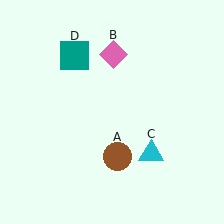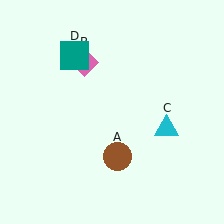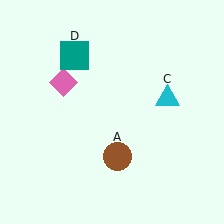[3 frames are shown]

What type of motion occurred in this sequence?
The pink diamond (object B), cyan triangle (object C) rotated counterclockwise around the center of the scene.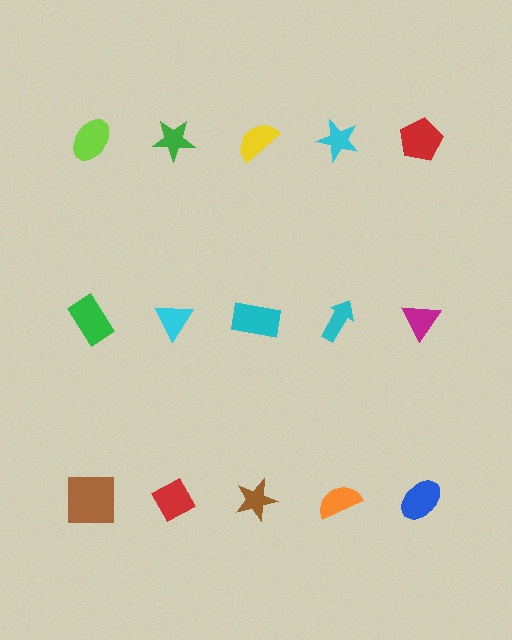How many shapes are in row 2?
5 shapes.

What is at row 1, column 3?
A yellow semicircle.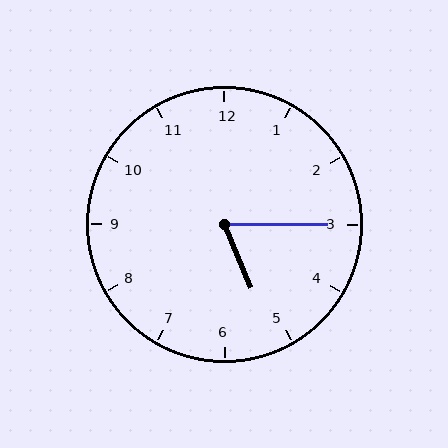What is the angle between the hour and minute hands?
Approximately 68 degrees.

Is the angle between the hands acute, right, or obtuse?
It is acute.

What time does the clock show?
5:15.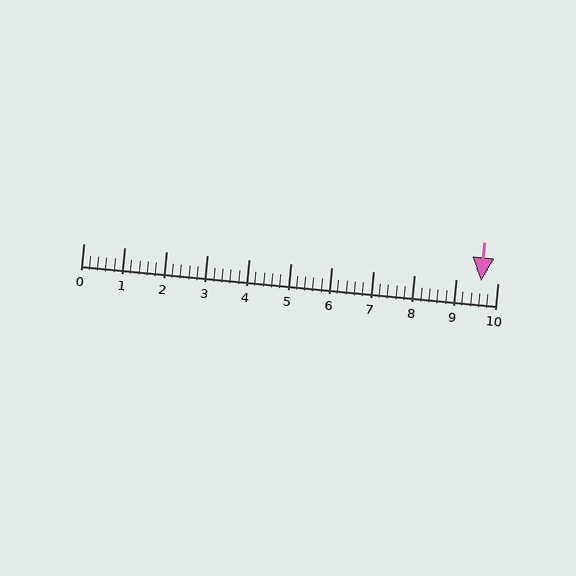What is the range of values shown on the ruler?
The ruler shows values from 0 to 10.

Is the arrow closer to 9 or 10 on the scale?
The arrow is closer to 10.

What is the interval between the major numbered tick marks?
The major tick marks are spaced 1 units apart.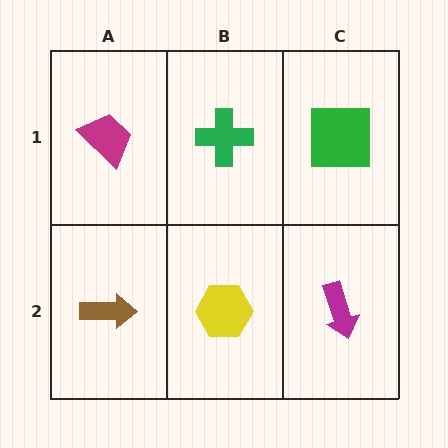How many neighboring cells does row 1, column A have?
2.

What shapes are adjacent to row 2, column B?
A green cross (row 1, column B), a brown arrow (row 2, column A), a magenta arrow (row 2, column C).